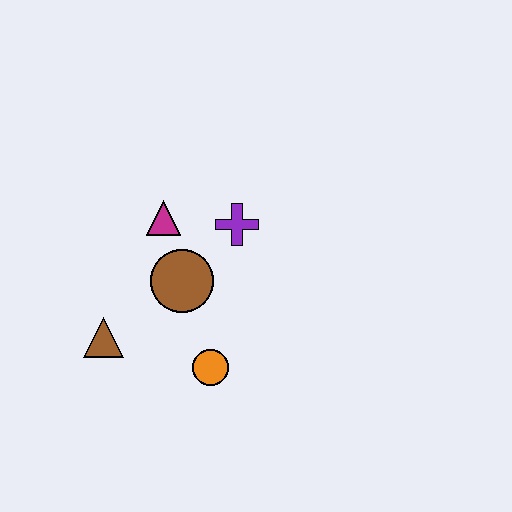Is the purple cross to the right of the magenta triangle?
Yes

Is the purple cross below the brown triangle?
No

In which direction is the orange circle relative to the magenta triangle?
The orange circle is below the magenta triangle.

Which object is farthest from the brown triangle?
The purple cross is farthest from the brown triangle.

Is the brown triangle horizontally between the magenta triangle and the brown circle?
No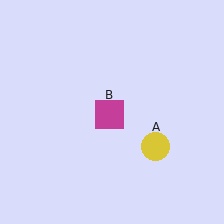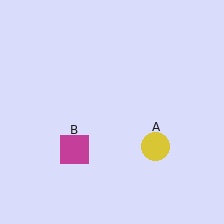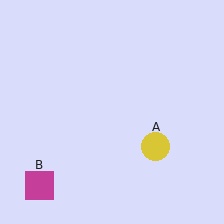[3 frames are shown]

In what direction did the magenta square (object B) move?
The magenta square (object B) moved down and to the left.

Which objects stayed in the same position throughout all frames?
Yellow circle (object A) remained stationary.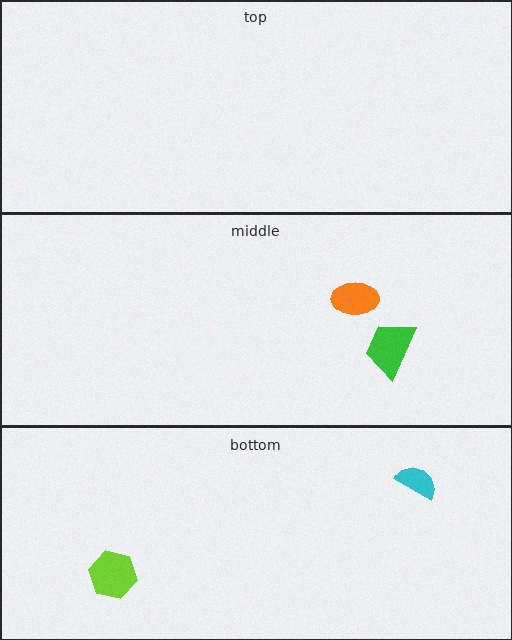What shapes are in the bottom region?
The lime hexagon, the cyan semicircle.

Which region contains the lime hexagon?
The bottom region.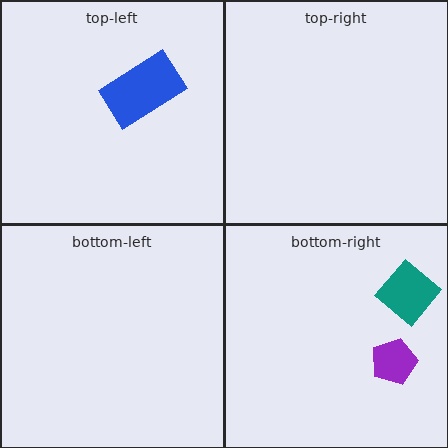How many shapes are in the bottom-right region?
2.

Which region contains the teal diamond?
The bottom-right region.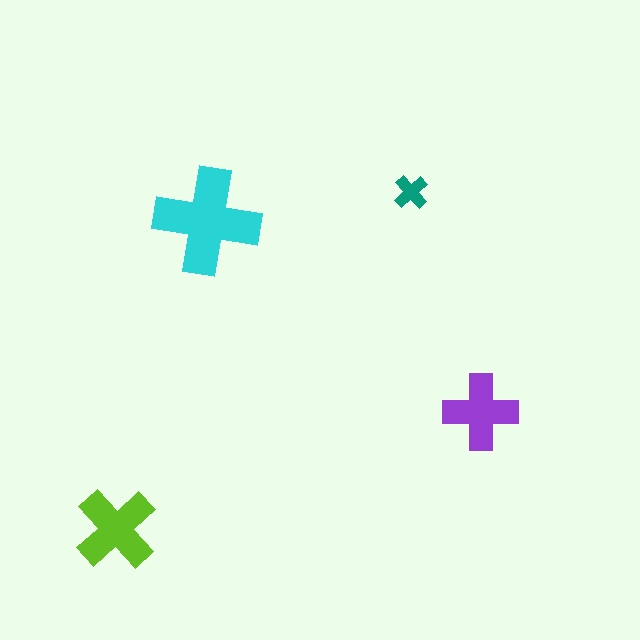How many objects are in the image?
There are 4 objects in the image.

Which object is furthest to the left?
The lime cross is leftmost.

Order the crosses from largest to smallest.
the cyan one, the lime one, the purple one, the teal one.